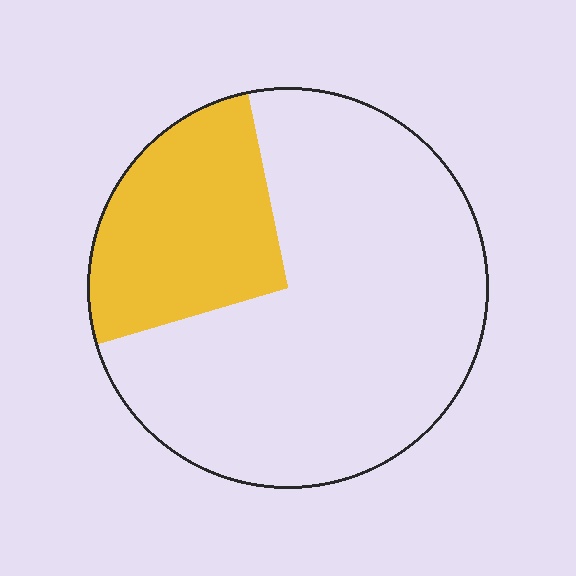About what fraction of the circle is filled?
About one quarter (1/4).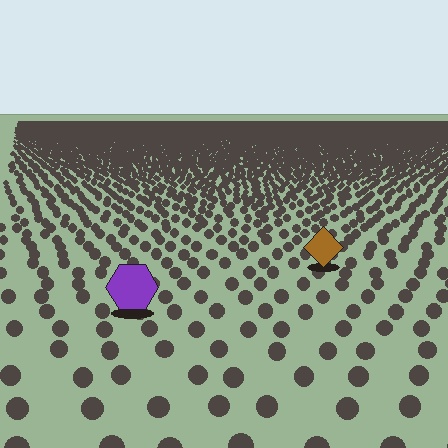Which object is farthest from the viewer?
The brown diamond is farthest from the viewer. It appears smaller and the ground texture around it is denser.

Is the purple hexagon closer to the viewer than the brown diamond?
Yes. The purple hexagon is closer — you can tell from the texture gradient: the ground texture is coarser near it.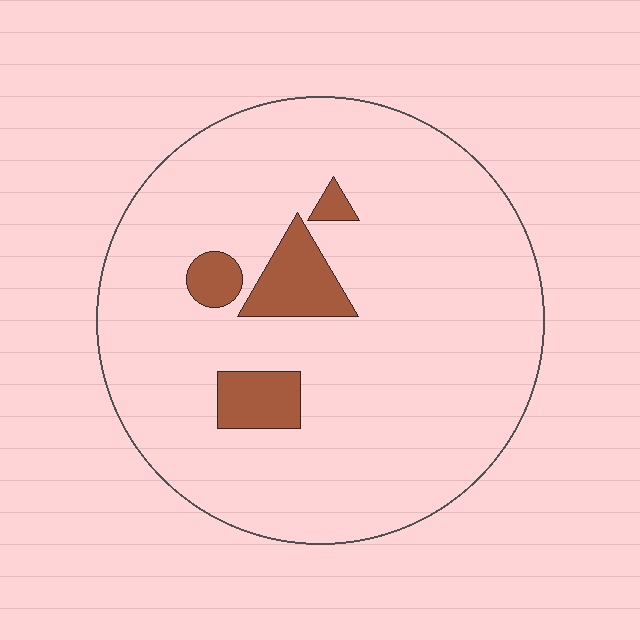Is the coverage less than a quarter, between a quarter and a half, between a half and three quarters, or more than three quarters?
Less than a quarter.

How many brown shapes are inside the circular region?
4.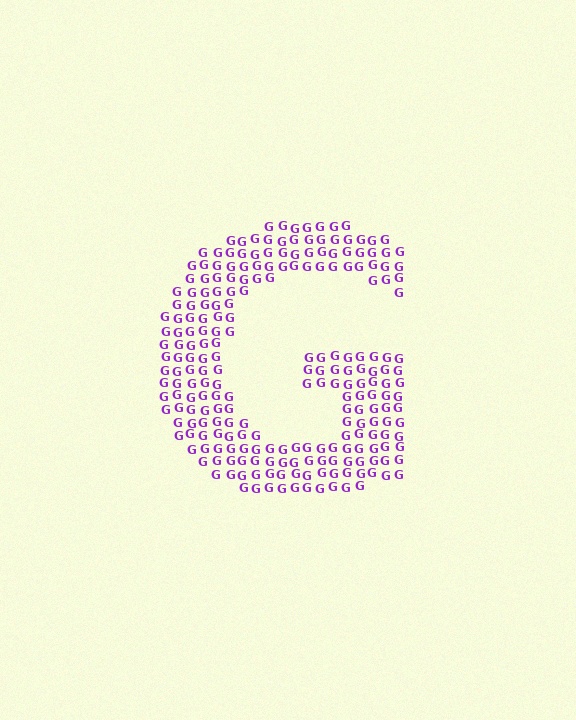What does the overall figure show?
The overall figure shows the letter G.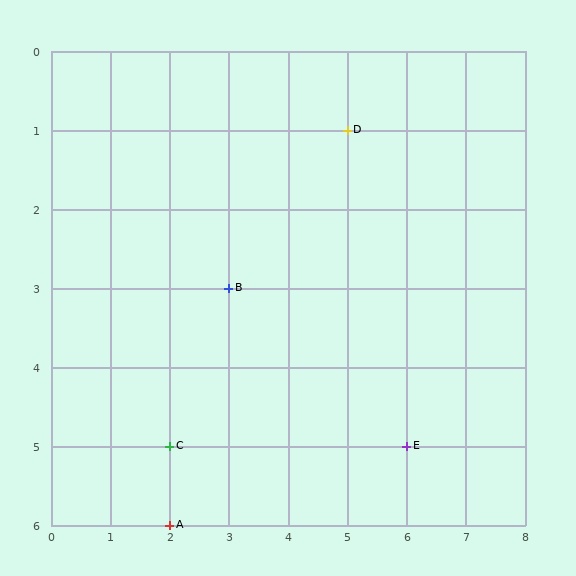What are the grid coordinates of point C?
Point C is at grid coordinates (2, 5).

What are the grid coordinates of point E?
Point E is at grid coordinates (6, 5).